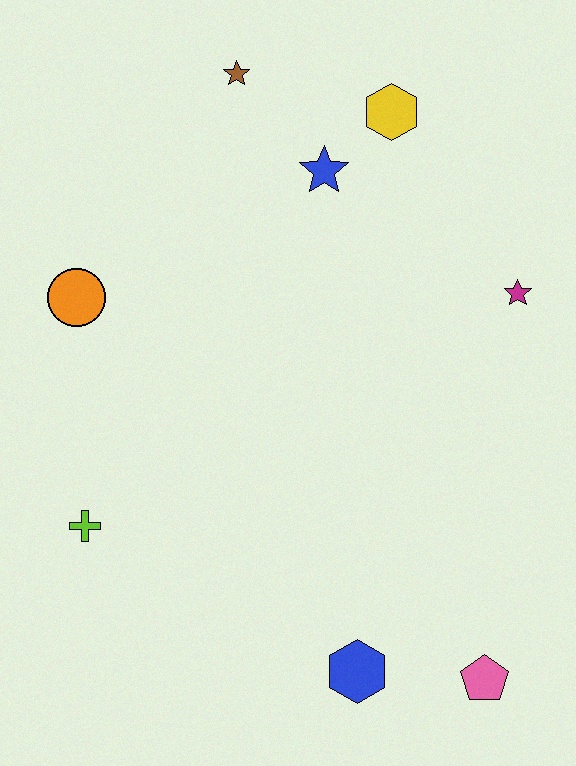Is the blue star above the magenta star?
Yes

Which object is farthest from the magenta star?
The lime cross is farthest from the magenta star.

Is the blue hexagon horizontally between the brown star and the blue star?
No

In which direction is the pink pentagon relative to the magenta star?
The pink pentagon is below the magenta star.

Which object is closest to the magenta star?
The yellow hexagon is closest to the magenta star.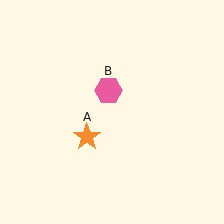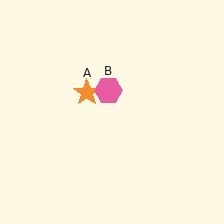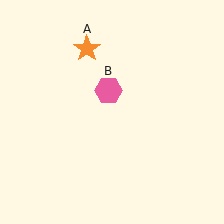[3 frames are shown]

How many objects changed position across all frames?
1 object changed position: orange star (object A).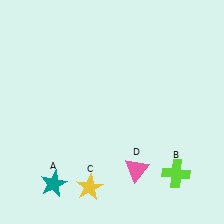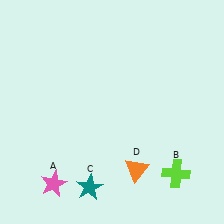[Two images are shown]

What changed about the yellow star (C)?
In Image 1, C is yellow. In Image 2, it changed to teal.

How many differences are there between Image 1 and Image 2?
There are 3 differences between the two images.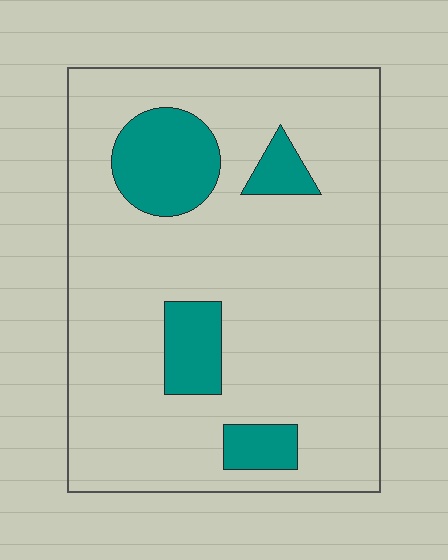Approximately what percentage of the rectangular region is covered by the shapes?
Approximately 15%.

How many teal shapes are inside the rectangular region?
4.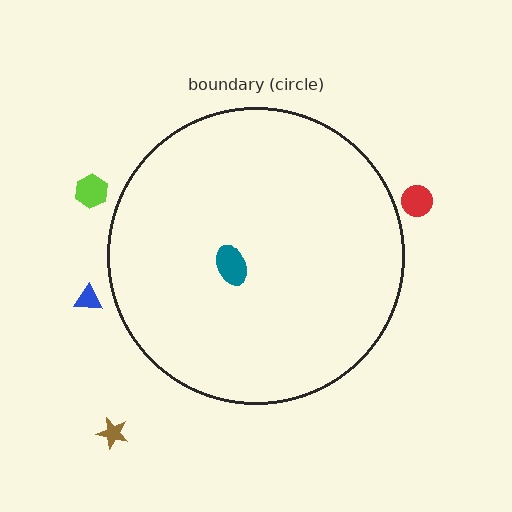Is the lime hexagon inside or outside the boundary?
Outside.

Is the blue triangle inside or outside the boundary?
Outside.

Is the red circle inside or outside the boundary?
Outside.